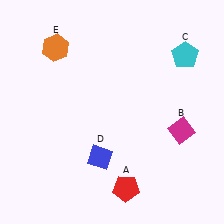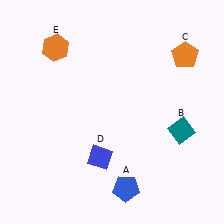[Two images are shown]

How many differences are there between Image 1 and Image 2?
There are 3 differences between the two images.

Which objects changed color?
A changed from red to blue. B changed from magenta to teal. C changed from cyan to orange.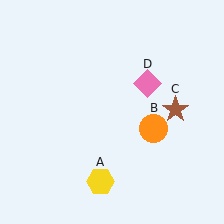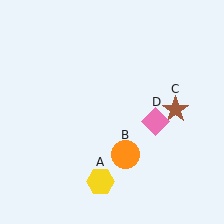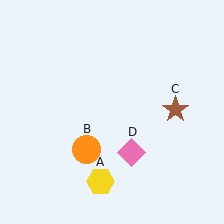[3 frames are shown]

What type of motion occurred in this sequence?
The orange circle (object B), pink diamond (object D) rotated clockwise around the center of the scene.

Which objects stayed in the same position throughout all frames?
Yellow hexagon (object A) and brown star (object C) remained stationary.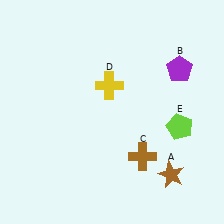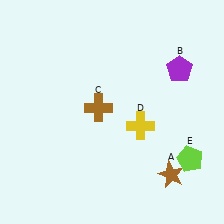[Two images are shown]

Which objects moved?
The objects that moved are: the brown cross (C), the yellow cross (D), the lime pentagon (E).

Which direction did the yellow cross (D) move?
The yellow cross (D) moved down.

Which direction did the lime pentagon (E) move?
The lime pentagon (E) moved down.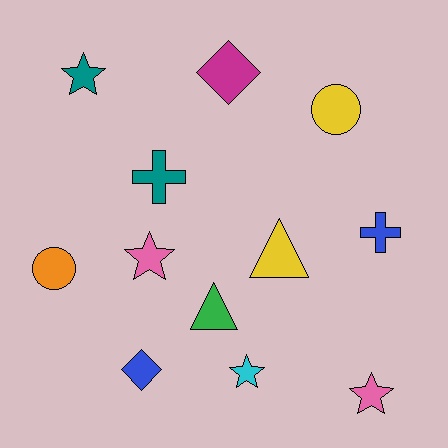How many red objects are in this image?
There are no red objects.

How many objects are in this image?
There are 12 objects.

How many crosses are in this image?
There are 2 crosses.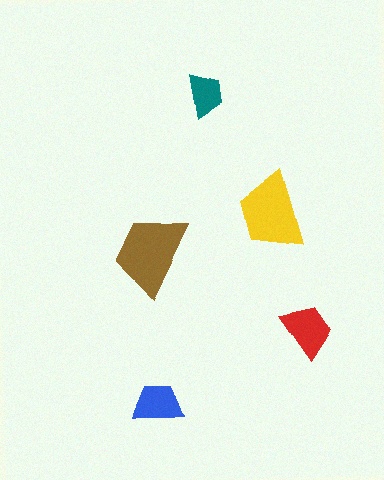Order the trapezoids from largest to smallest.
the brown one, the yellow one, the red one, the blue one, the teal one.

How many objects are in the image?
There are 5 objects in the image.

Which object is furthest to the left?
The brown trapezoid is leftmost.